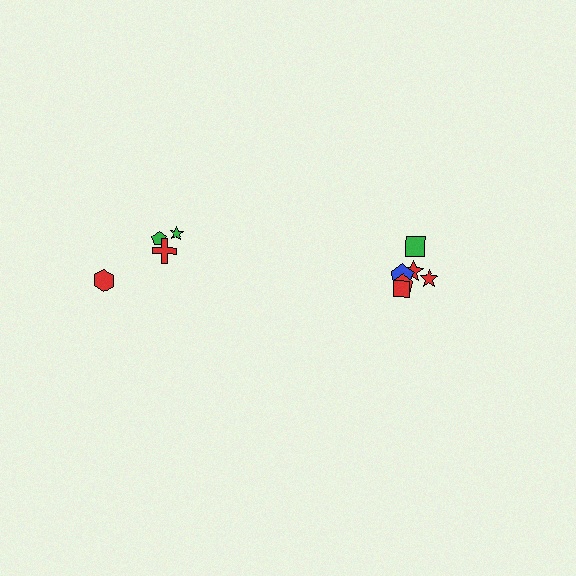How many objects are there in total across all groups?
There are 10 objects.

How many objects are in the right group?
There are 6 objects.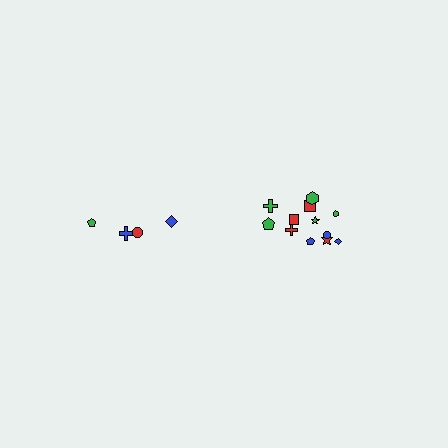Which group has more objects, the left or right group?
The right group.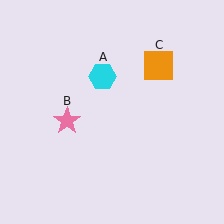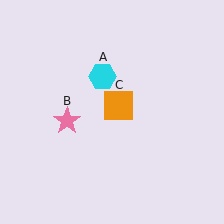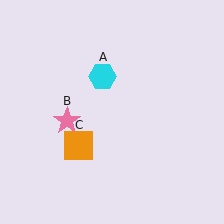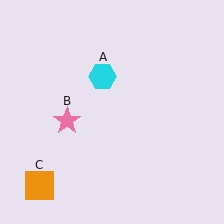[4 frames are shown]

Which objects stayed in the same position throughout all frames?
Cyan hexagon (object A) and pink star (object B) remained stationary.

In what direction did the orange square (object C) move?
The orange square (object C) moved down and to the left.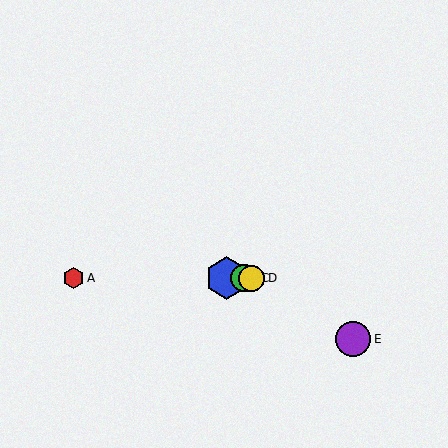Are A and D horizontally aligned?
Yes, both are at y≈278.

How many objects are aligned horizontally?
4 objects (A, B, C, D) are aligned horizontally.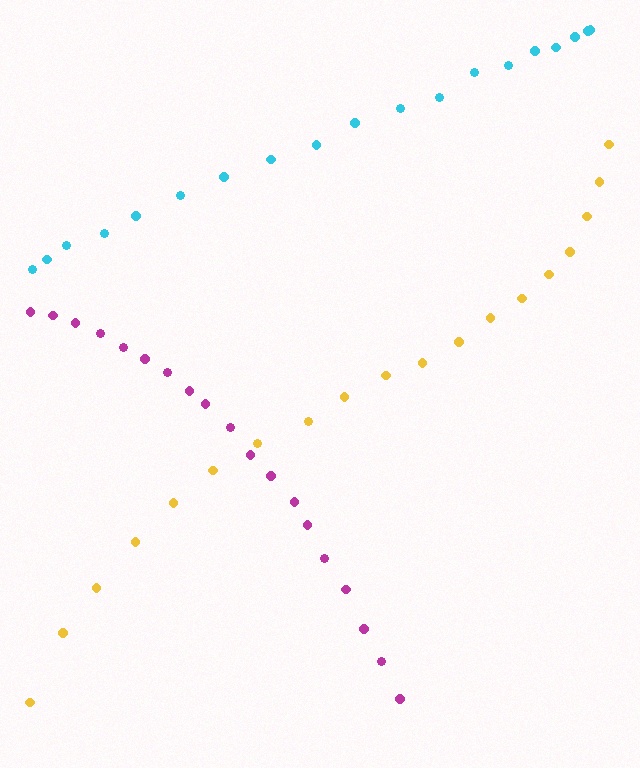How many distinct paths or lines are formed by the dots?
There are 3 distinct paths.